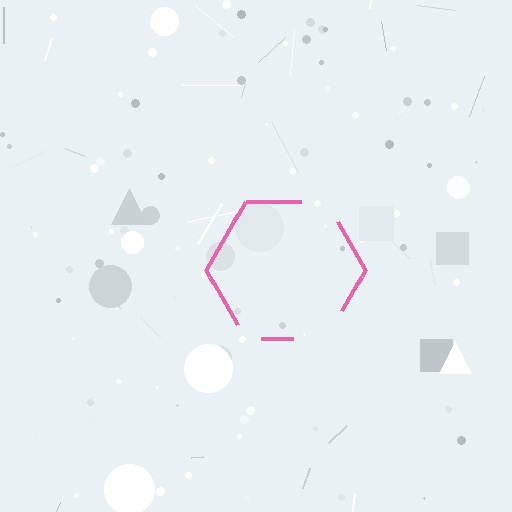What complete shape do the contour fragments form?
The contour fragments form a hexagon.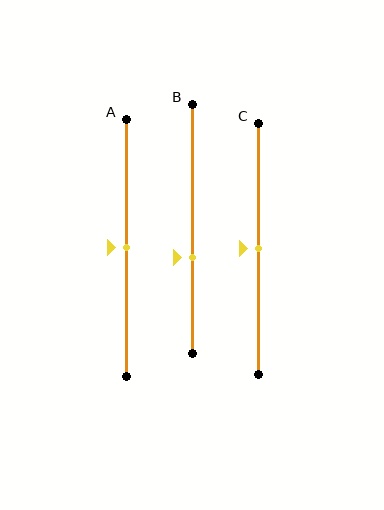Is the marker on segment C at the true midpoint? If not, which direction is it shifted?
Yes, the marker on segment C is at the true midpoint.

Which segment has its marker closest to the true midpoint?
Segment A has its marker closest to the true midpoint.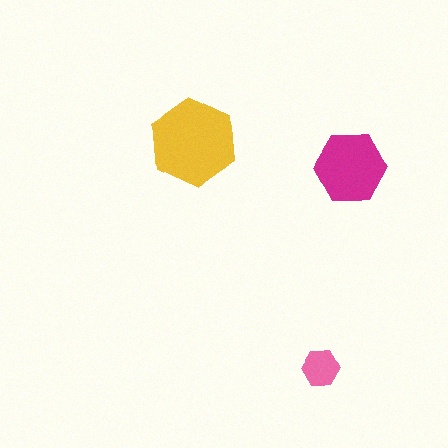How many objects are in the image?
There are 3 objects in the image.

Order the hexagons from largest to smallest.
the yellow one, the magenta one, the pink one.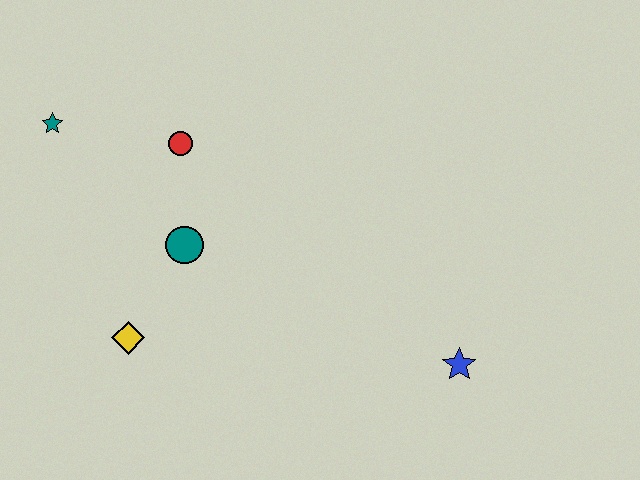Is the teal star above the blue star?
Yes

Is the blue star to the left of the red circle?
No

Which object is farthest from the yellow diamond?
The blue star is farthest from the yellow diamond.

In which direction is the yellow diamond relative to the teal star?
The yellow diamond is below the teal star.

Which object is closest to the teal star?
The red circle is closest to the teal star.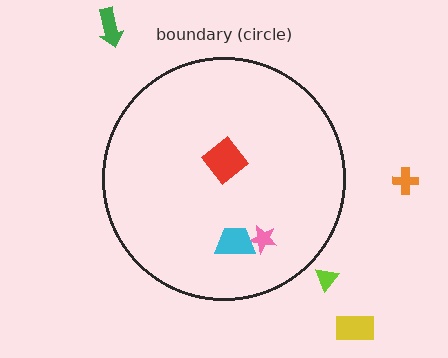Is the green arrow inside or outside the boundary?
Outside.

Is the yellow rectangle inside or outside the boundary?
Outside.